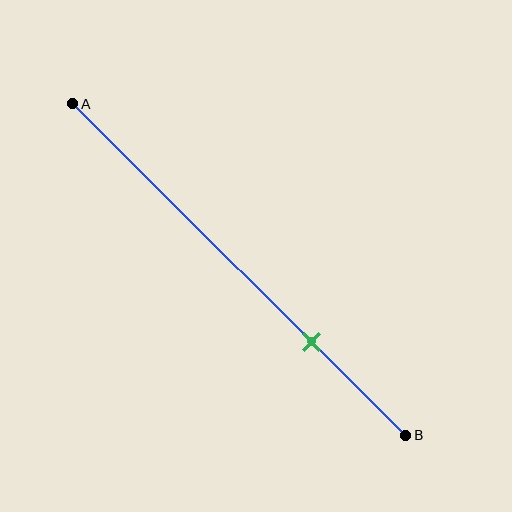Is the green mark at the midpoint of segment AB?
No, the mark is at about 70% from A, not at the 50% midpoint.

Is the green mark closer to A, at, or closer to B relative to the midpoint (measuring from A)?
The green mark is closer to point B than the midpoint of segment AB.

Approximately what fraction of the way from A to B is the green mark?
The green mark is approximately 70% of the way from A to B.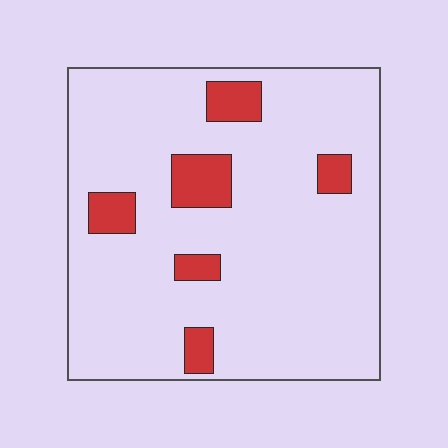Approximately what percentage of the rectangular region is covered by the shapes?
Approximately 10%.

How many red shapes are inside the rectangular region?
6.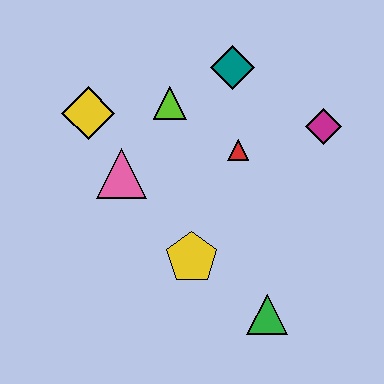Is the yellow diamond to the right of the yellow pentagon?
No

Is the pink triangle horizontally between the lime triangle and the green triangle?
No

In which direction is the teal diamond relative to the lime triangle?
The teal diamond is to the right of the lime triangle.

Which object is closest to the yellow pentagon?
The green triangle is closest to the yellow pentagon.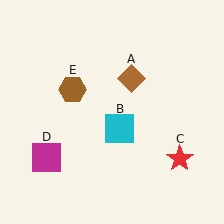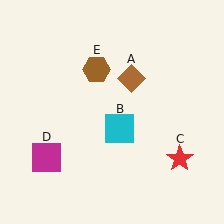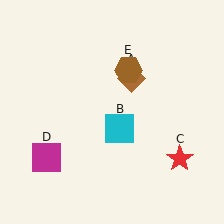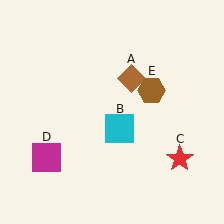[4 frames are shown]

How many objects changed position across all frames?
1 object changed position: brown hexagon (object E).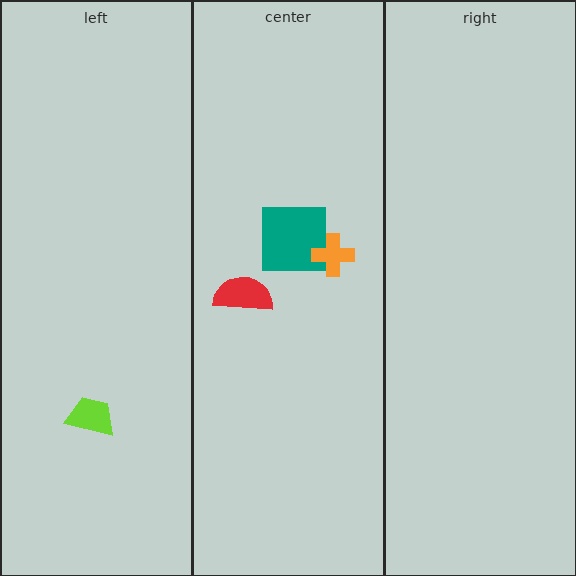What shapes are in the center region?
The teal square, the orange cross, the red semicircle.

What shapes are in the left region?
The lime trapezoid.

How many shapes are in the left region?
1.